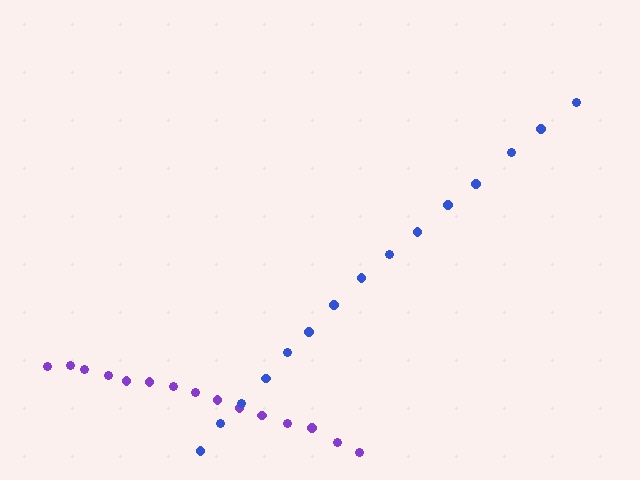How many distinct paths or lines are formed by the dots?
There are 2 distinct paths.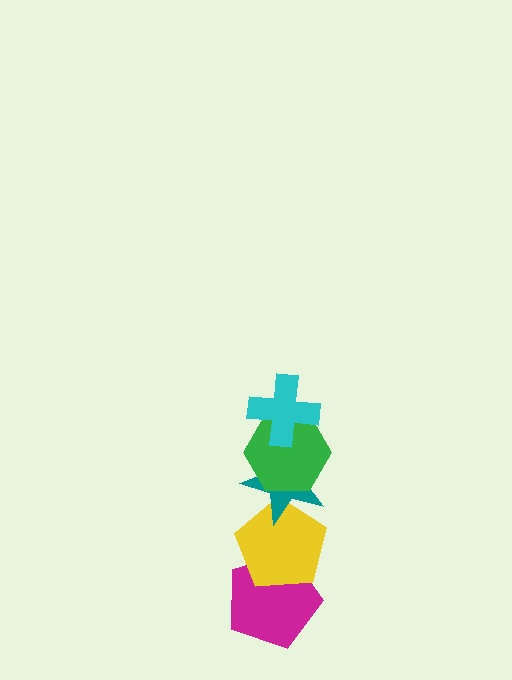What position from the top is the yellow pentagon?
The yellow pentagon is 4th from the top.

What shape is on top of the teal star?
The green hexagon is on top of the teal star.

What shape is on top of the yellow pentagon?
The teal star is on top of the yellow pentagon.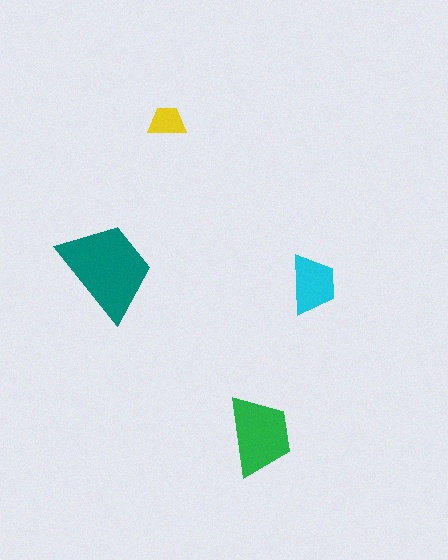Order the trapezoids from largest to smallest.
the teal one, the green one, the cyan one, the yellow one.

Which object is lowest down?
The green trapezoid is bottommost.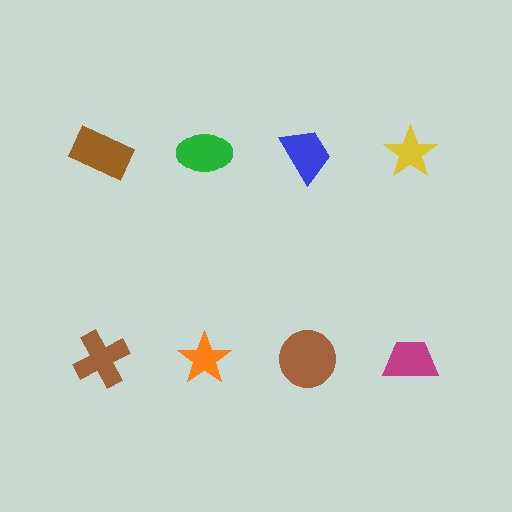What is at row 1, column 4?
A yellow star.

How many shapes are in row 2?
4 shapes.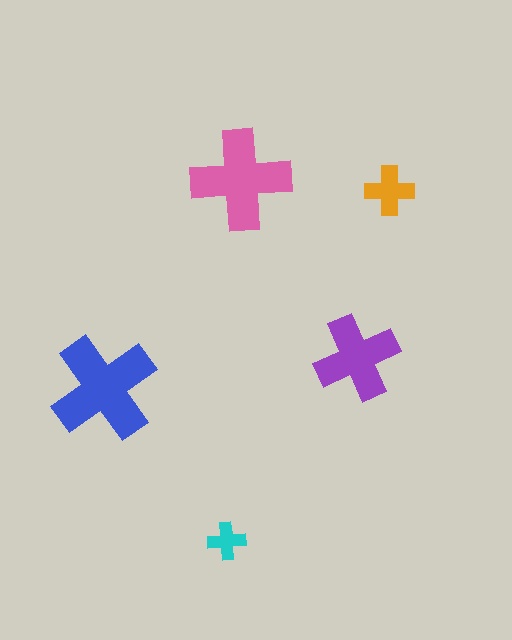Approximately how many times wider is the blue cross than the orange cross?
About 2 times wider.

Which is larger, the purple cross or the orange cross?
The purple one.